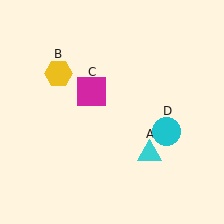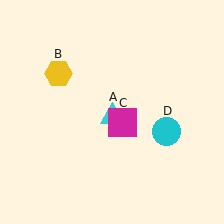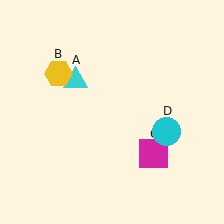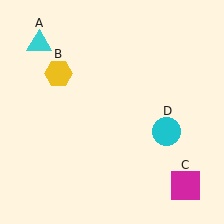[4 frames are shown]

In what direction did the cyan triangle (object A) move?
The cyan triangle (object A) moved up and to the left.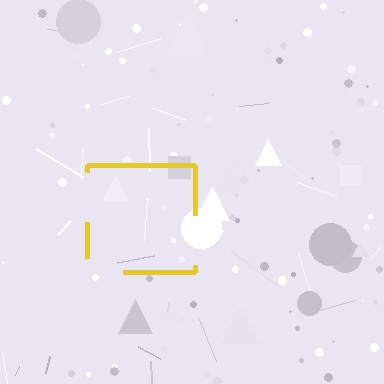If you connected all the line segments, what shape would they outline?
They would outline a square.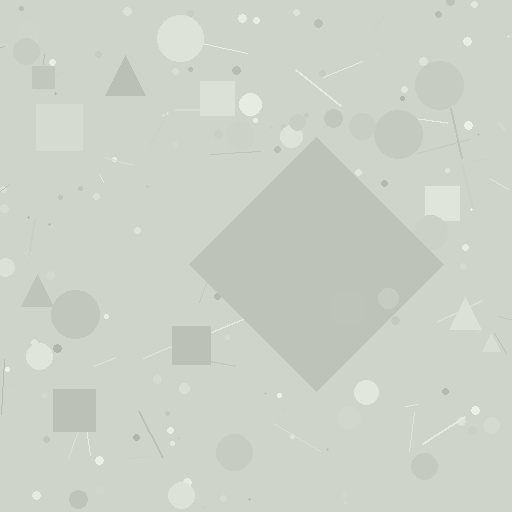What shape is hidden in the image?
A diamond is hidden in the image.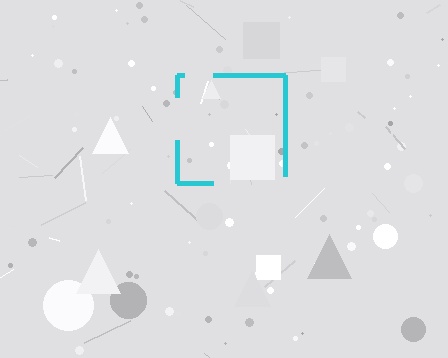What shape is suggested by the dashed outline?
The dashed outline suggests a square.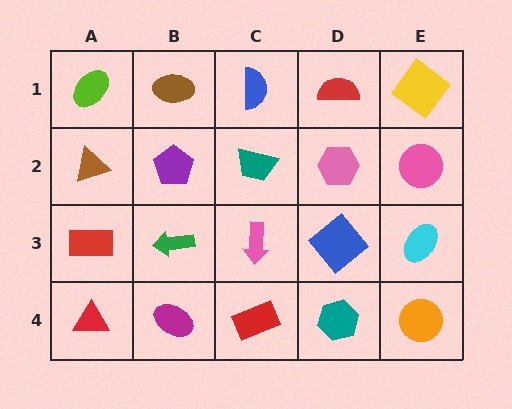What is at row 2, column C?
A teal trapezoid.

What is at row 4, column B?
A magenta ellipse.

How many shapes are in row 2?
5 shapes.